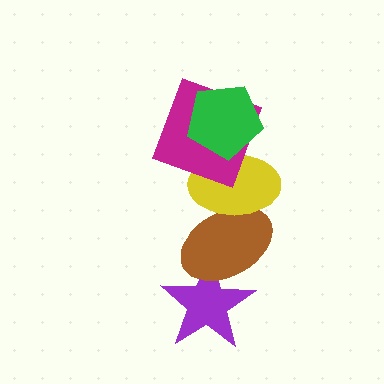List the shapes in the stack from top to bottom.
From top to bottom: the green pentagon, the magenta square, the yellow ellipse, the brown ellipse, the purple star.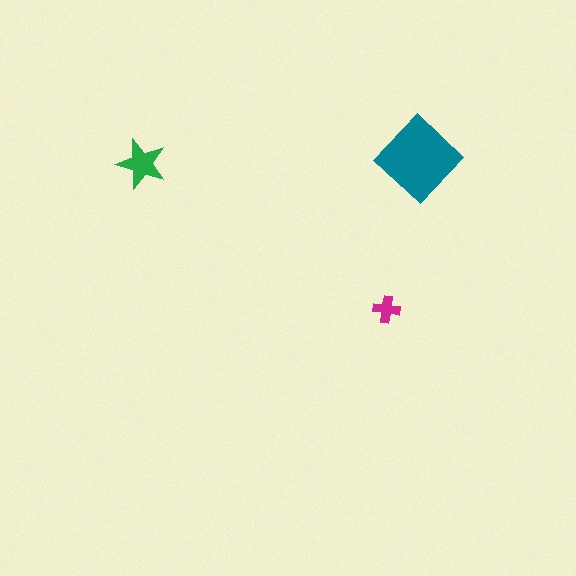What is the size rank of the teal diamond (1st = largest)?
1st.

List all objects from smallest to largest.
The magenta cross, the green star, the teal diamond.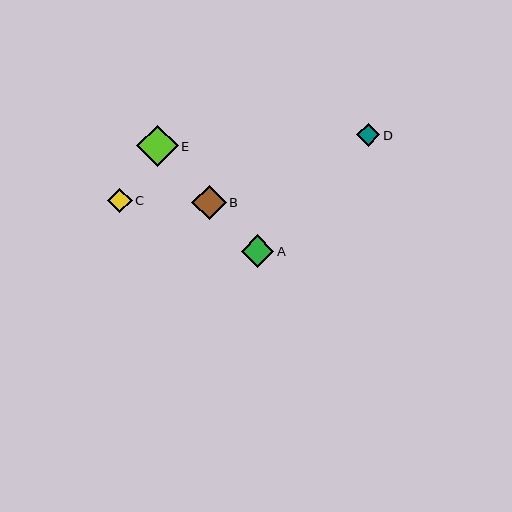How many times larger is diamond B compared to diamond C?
Diamond B is approximately 1.4 times the size of diamond C.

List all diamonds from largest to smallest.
From largest to smallest: E, B, A, C, D.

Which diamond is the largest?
Diamond E is the largest with a size of approximately 41 pixels.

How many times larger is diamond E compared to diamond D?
Diamond E is approximately 1.8 times the size of diamond D.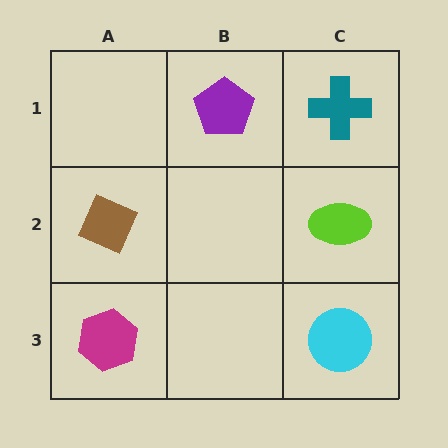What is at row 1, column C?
A teal cross.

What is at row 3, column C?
A cyan circle.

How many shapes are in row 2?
2 shapes.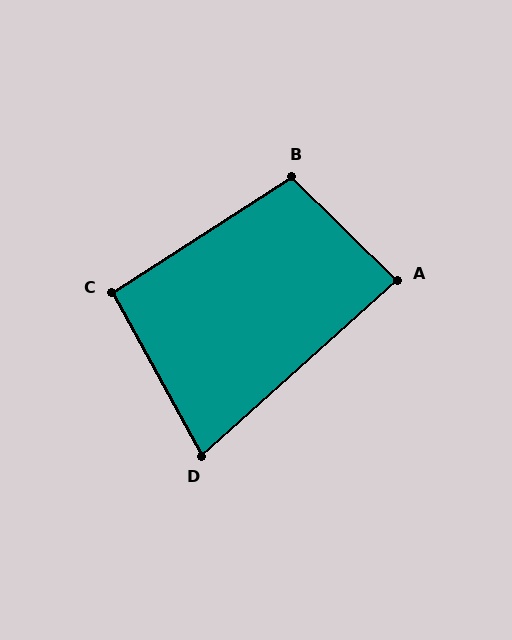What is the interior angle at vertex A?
Approximately 86 degrees (approximately right).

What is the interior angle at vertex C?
Approximately 94 degrees (approximately right).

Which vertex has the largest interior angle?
B, at approximately 103 degrees.